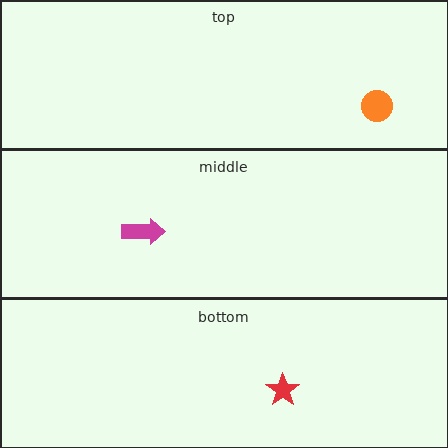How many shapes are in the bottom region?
1.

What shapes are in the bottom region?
The red star.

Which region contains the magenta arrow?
The middle region.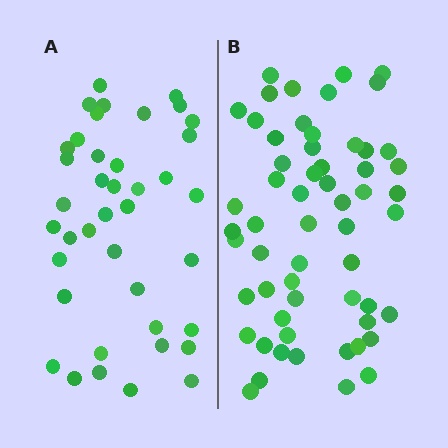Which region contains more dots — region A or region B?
Region B (the right region) has more dots.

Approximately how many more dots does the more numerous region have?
Region B has approximately 20 more dots than region A.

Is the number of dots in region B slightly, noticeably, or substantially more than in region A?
Region B has substantially more. The ratio is roughly 1.4 to 1.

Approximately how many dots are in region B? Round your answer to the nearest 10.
About 60 dots. (The exact count is 58, which rounds to 60.)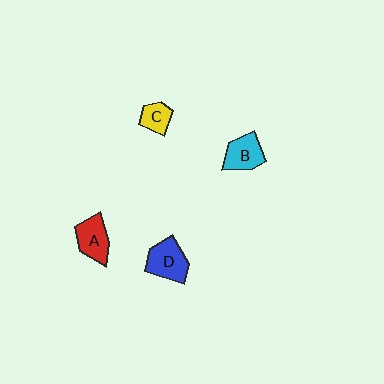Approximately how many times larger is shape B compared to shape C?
Approximately 1.5 times.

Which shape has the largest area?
Shape D (blue).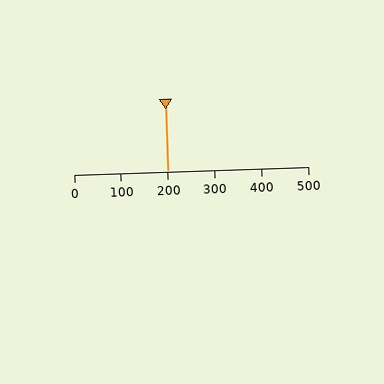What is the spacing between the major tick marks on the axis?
The major ticks are spaced 100 apart.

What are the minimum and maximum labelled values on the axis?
The axis runs from 0 to 500.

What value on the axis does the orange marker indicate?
The marker indicates approximately 200.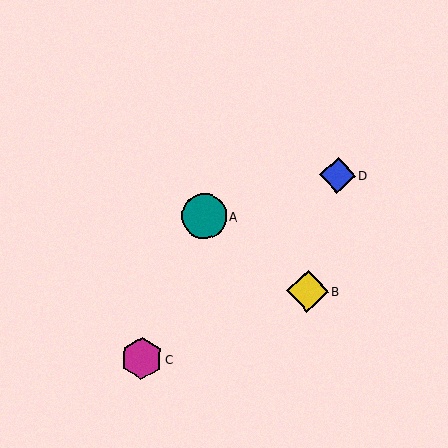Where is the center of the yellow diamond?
The center of the yellow diamond is at (307, 291).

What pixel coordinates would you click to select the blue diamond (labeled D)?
Click at (337, 175) to select the blue diamond D.